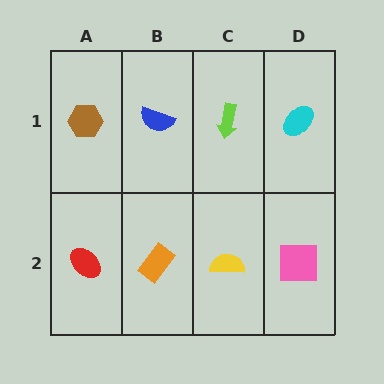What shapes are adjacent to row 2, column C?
A lime arrow (row 1, column C), an orange rectangle (row 2, column B), a pink square (row 2, column D).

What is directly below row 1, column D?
A pink square.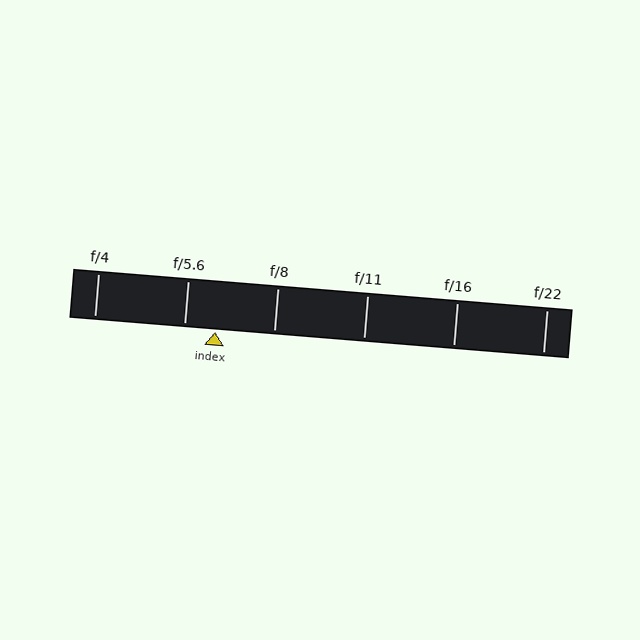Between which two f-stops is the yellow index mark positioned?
The index mark is between f/5.6 and f/8.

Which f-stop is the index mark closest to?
The index mark is closest to f/5.6.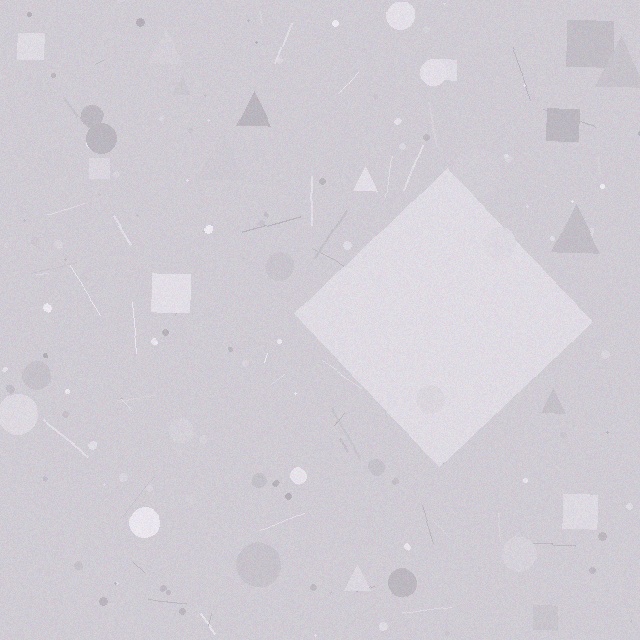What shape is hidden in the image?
A diamond is hidden in the image.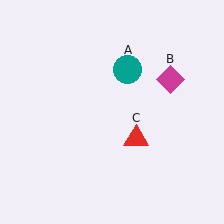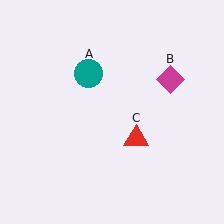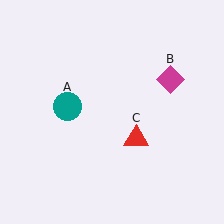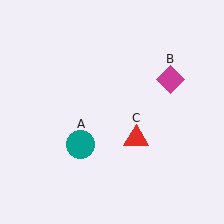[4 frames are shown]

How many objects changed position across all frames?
1 object changed position: teal circle (object A).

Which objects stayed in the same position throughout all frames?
Magenta diamond (object B) and red triangle (object C) remained stationary.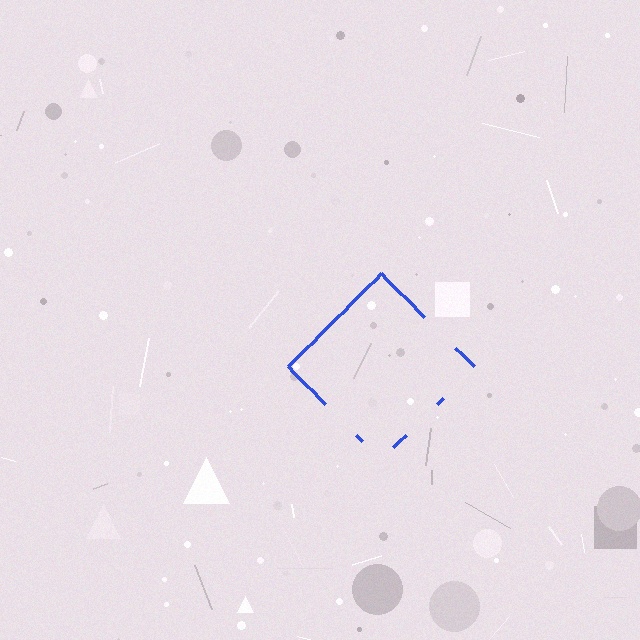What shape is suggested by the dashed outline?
The dashed outline suggests a diamond.